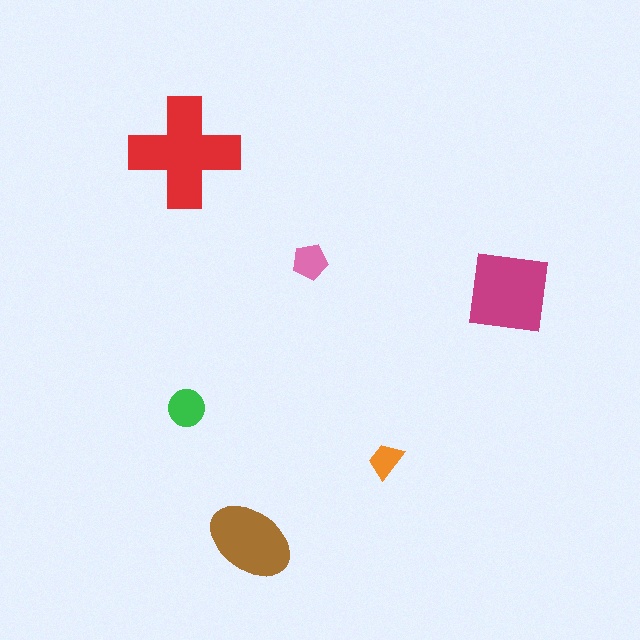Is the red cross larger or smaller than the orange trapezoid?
Larger.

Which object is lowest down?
The brown ellipse is bottommost.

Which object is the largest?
The red cross.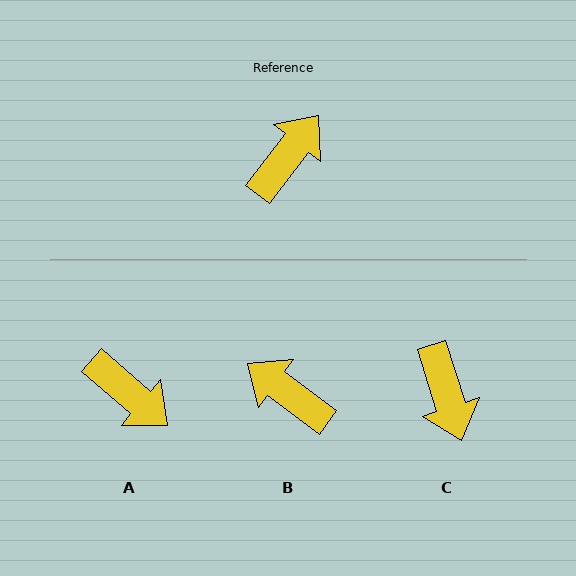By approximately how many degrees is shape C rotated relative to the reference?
Approximately 125 degrees clockwise.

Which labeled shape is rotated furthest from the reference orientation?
C, about 125 degrees away.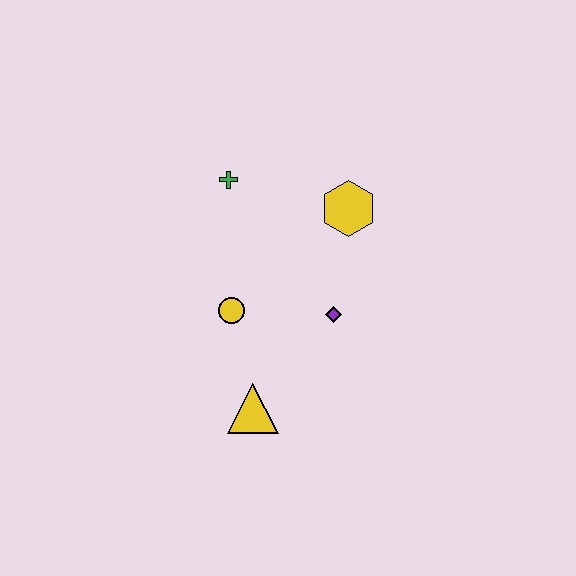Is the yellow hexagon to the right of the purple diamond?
Yes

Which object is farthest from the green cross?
The yellow triangle is farthest from the green cross.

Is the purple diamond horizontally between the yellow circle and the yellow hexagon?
Yes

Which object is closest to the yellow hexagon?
The purple diamond is closest to the yellow hexagon.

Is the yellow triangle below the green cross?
Yes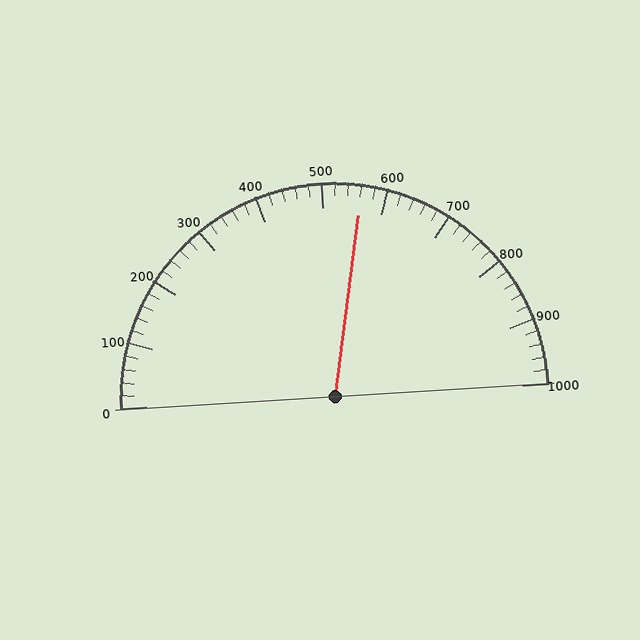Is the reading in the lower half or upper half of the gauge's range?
The reading is in the upper half of the range (0 to 1000).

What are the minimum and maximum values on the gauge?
The gauge ranges from 0 to 1000.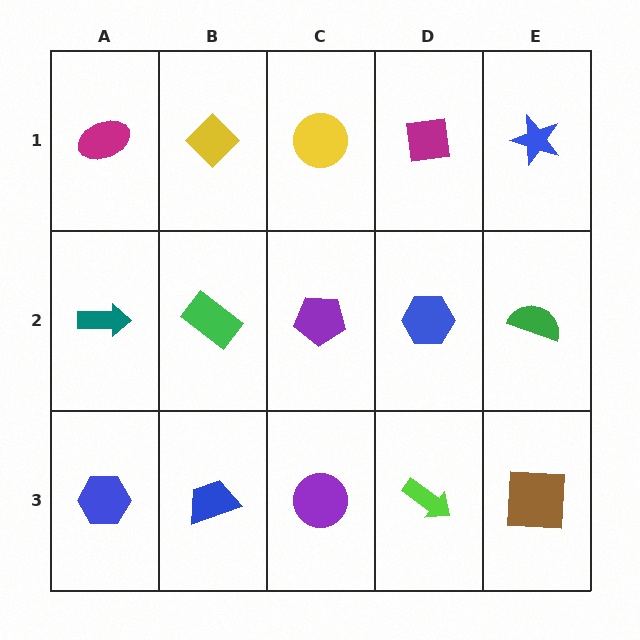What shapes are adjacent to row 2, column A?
A magenta ellipse (row 1, column A), a blue hexagon (row 3, column A), a green rectangle (row 2, column B).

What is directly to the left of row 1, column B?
A magenta ellipse.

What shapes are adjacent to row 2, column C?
A yellow circle (row 1, column C), a purple circle (row 3, column C), a green rectangle (row 2, column B), a blue hexagon (row 2, column D).